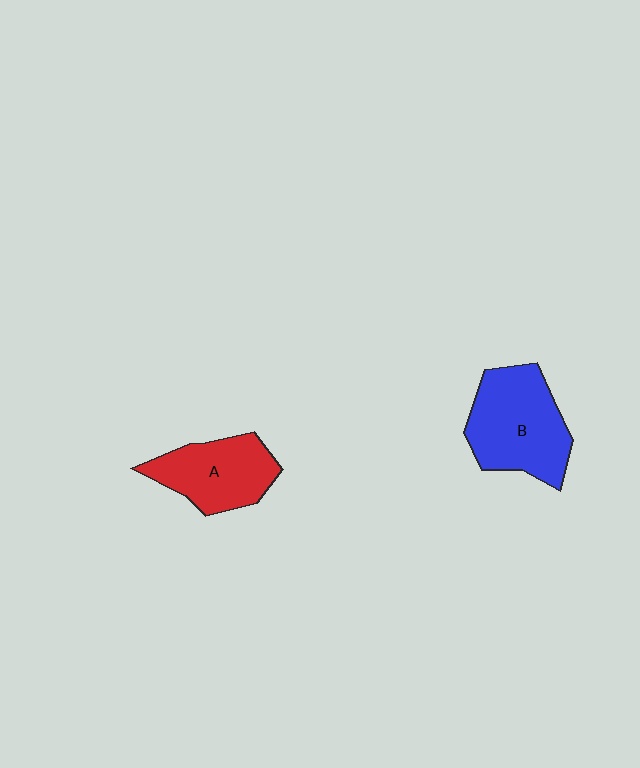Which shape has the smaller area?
Shape A (red).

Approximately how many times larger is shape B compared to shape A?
Approximately 1.3 times.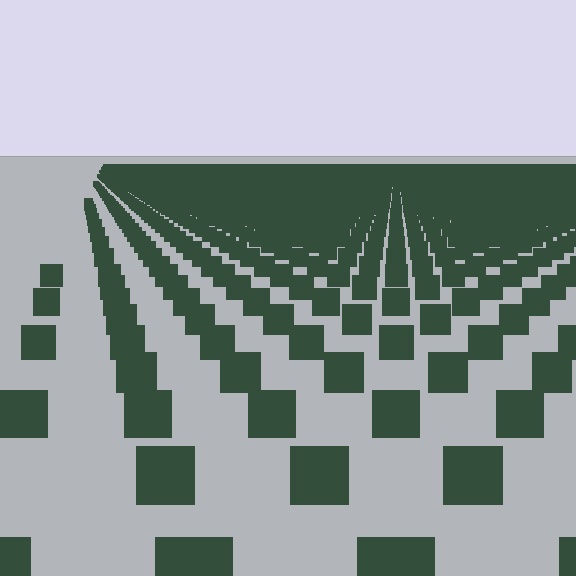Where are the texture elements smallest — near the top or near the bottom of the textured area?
Near the top.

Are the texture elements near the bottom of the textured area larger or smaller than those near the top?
Larger. Near the bottom, elements are closer to the viewer and appear at a bigger on-screen size.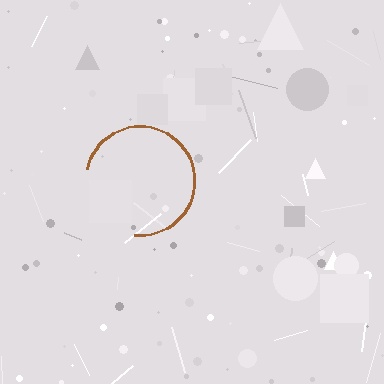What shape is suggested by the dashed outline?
The dashed outline suggests a circle.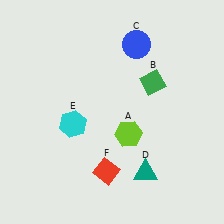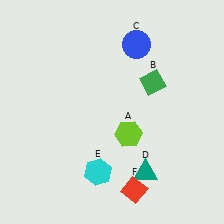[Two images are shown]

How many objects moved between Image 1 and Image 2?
2 objects moved between the two images.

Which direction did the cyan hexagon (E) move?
The cyan hexagon (E) moved down.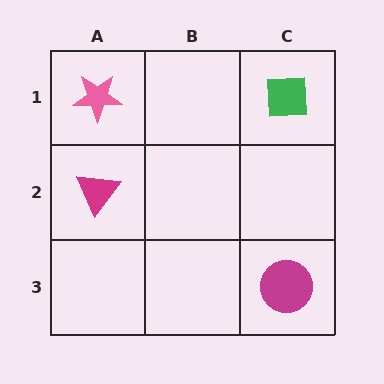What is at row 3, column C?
A magenta circle.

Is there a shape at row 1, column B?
No, that cell is empty.